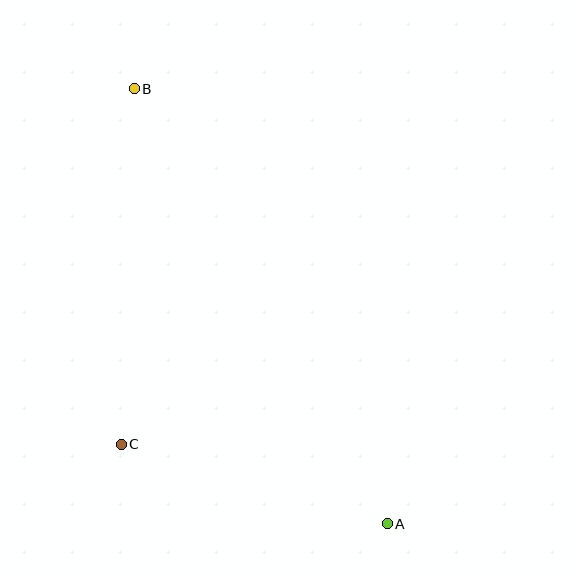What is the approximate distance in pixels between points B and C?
The distance between B and C is approximately 355 pixels.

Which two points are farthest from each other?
Points A and B are farthest from each other.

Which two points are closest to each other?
Points A and C are closest to each other.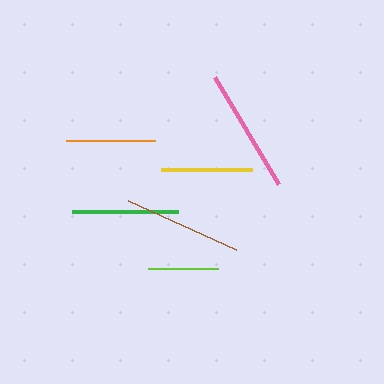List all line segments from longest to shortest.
From longest to shortest: pink, brown, green, yellow, orange, lime.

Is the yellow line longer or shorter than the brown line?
The brown line is longer than the yellow line.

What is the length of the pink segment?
The pink segment is approximately 124 pixels long.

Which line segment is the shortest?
The lime line is the shortest at approximately 70 pixels.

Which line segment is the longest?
The pink line is the longest at approximately 124 pixels.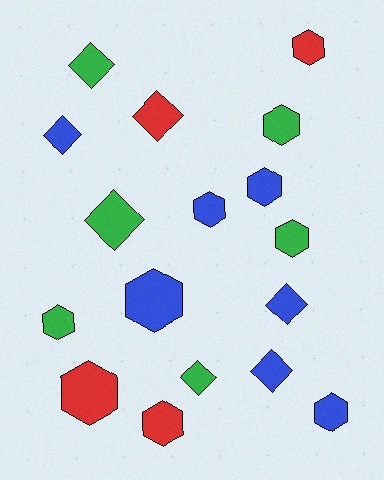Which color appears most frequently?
Blue, with 7 objects.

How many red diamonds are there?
There is 1 red diamond.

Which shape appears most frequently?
Hexagon, with 10 objects.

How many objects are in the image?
There are 17 objects.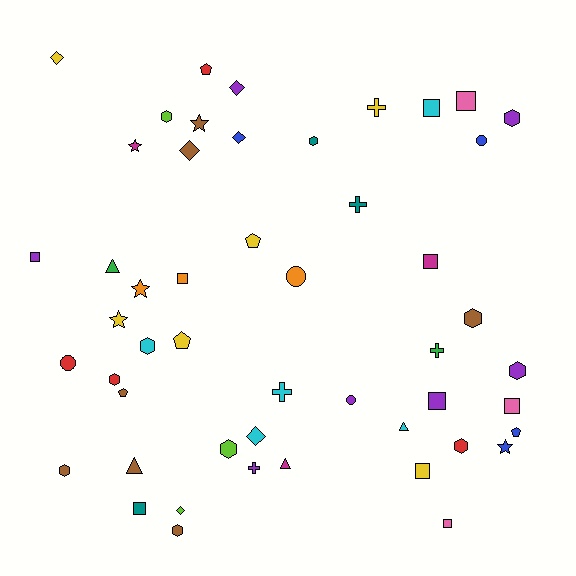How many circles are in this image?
There are 4 circles.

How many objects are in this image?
There are 50 objects.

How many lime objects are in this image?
There are 3 lime objects.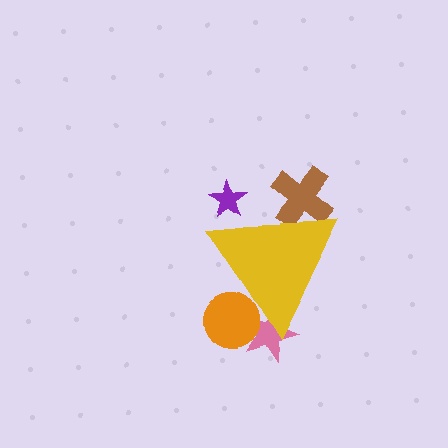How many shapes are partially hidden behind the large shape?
4 shapes are partially hidden.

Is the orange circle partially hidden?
Yes, the orange circle is partially hidden behind the yellow triangle.